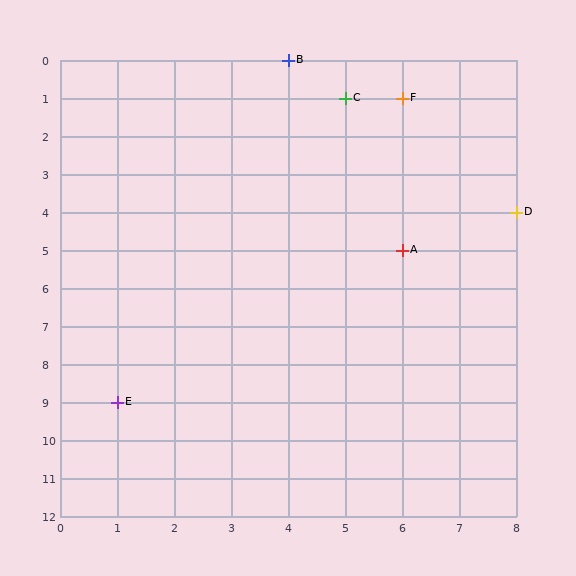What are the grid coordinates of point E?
Point E is at grid coordinates (1, 9).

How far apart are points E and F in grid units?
Points E and F are 5 columns and 8 rows apart (about 9.4 grid units diagonally).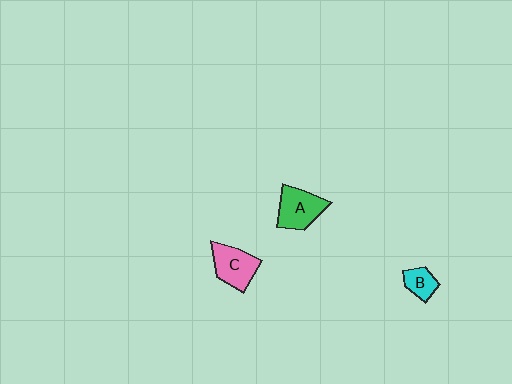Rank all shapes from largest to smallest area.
From largest to smallest: A (green), C (pink), B (cyan).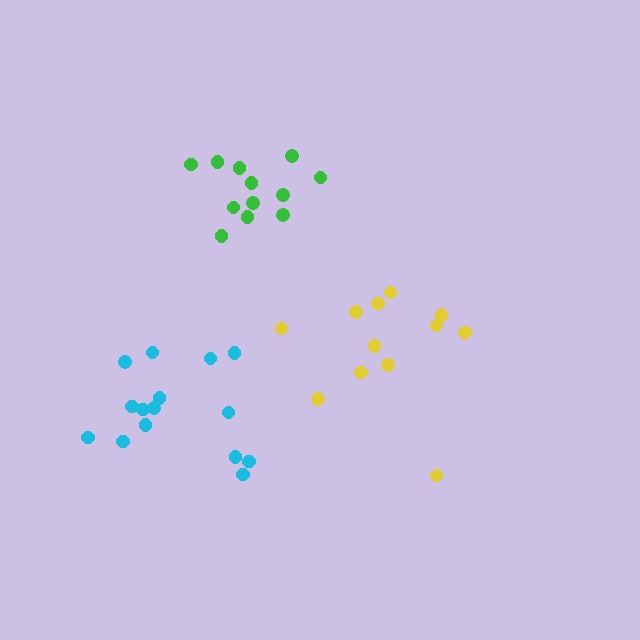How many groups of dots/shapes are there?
There are 3 groups.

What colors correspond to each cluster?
The clusters are colored: yellow, green, cyan.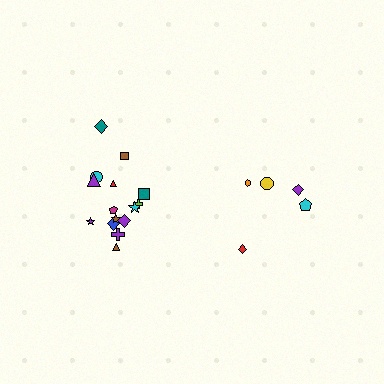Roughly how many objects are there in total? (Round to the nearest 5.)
Roughly 20 objects in total.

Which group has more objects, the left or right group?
The left group.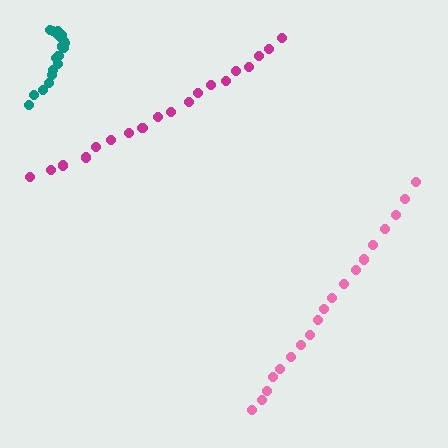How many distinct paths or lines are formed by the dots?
There are 3 distinct paths.